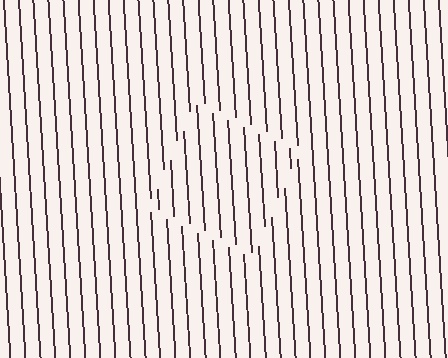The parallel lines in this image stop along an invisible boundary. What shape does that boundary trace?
An illusory square. The interior of the shape contains the same grating, shifted by half a period — the contour is defined by the phase discontinuity where line-ends from the inner and outer gratings abut.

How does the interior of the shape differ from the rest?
The interior of the shape contains the same grating, shifted by half a period — the contour is defined by the phase discontinuity where line-ends from the inner and outer gratings abut.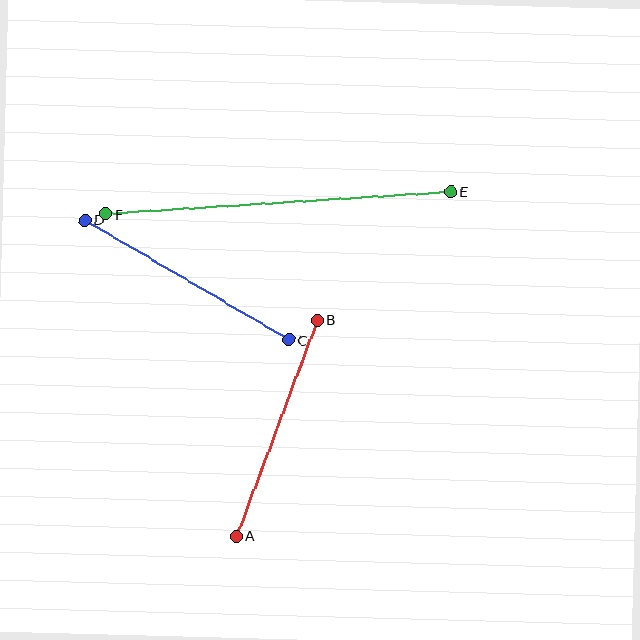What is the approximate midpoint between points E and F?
The midpoint is at approximately (278, 203) pixels.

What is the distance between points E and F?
The distance is approximately 346 pixels.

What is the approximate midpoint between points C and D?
The midpoint is at approximately (187, 280) pixels.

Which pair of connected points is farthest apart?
Points E and F are farthest apart.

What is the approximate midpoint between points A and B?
The midpoint is at approximately (277, 428) pixels.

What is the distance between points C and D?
The distance is approximately 236 pixels.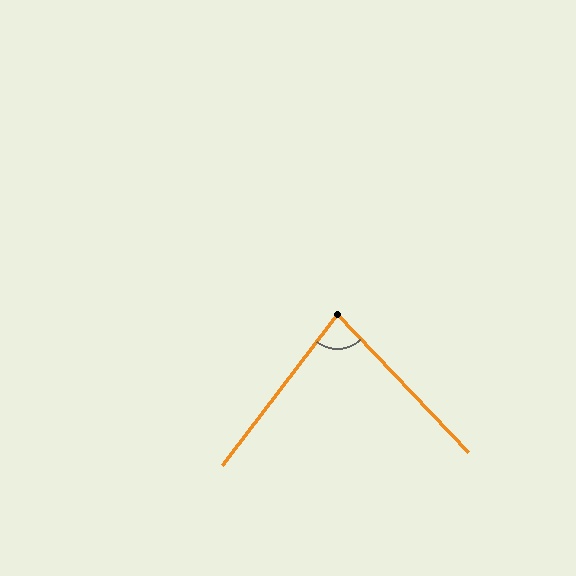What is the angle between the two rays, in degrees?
Approximately 81 degrees.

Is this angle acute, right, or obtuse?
It is acute.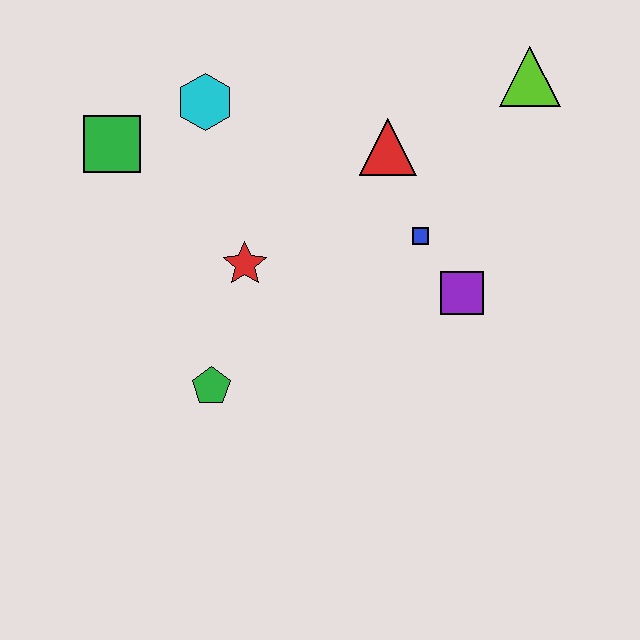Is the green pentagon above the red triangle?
No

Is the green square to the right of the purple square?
No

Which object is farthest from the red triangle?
The green pentagon is farthest from the red triangle.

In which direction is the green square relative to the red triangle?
The green square is to the left of the red triangle.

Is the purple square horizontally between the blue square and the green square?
No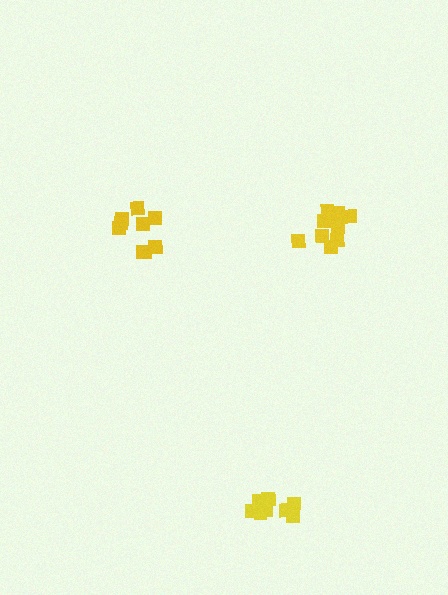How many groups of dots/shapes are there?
There are 3 groups.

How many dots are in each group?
Group 1: 9 dots, Group 2: 10 dots, Group 3: 9 dots (28 total).